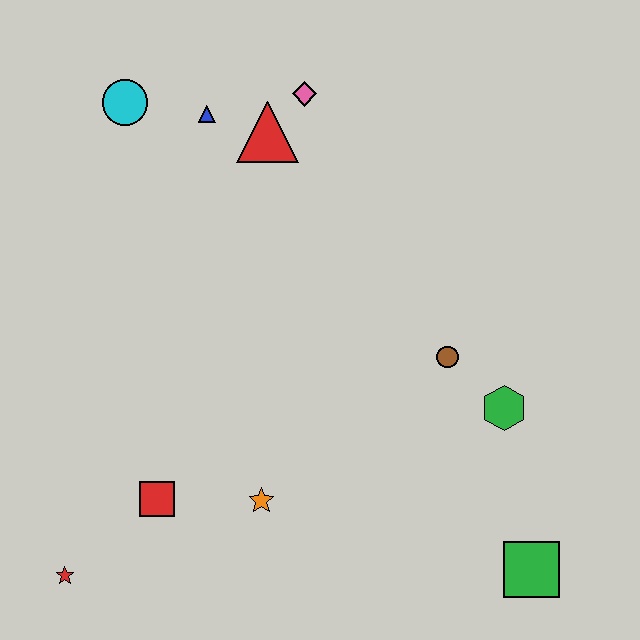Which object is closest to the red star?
The red square is closest to the red star.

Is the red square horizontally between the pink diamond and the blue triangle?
No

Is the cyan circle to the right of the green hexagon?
No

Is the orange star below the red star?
No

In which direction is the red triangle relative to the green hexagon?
The red triangle is above the green hexagon.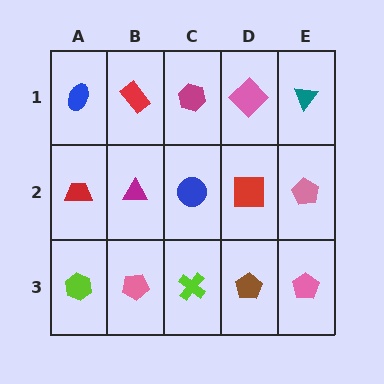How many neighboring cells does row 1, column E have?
2.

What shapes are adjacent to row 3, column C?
A blue circle (row 2, column C), a pink pentagon (row 3, column B), a brown pentagon (row 3, column D).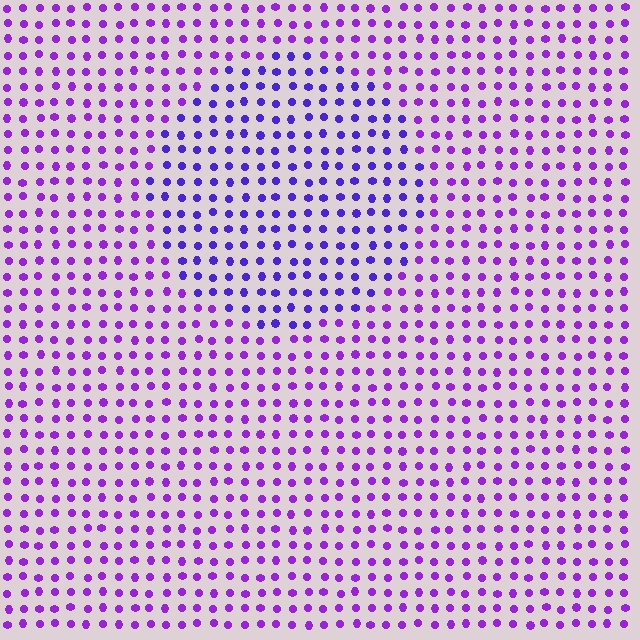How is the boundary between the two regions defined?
The boundary is defined purely by a slight shift in hue (about 25 degrees). Spacing, size, and orientation are identical on both sides.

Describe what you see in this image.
The image is filled with small purple elements in a uniform arrangement. A circle-shaped region is visible where the elements are tinted to a slightly different hue, forming a subtle color boundary.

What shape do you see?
I see a circle.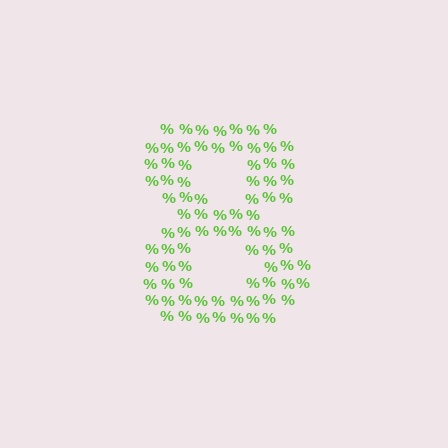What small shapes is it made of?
It is made of small percent signs.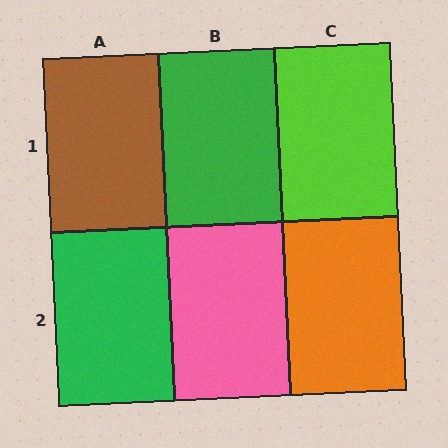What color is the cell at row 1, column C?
Lime.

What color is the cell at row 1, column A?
Brown.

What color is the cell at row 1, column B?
Green.